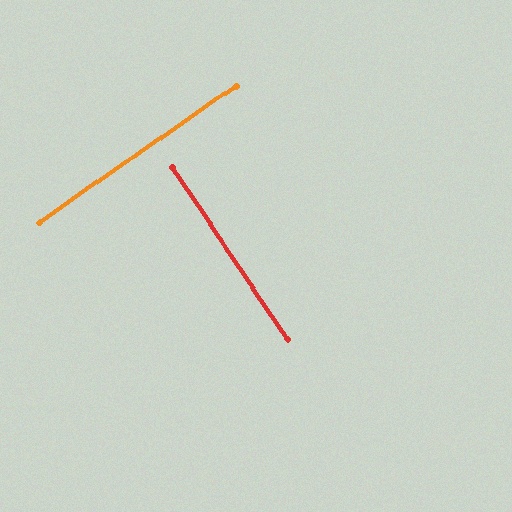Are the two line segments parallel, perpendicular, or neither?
Perpendicular — they meet at approximately 89°.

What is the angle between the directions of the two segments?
Approximately 89 degrees.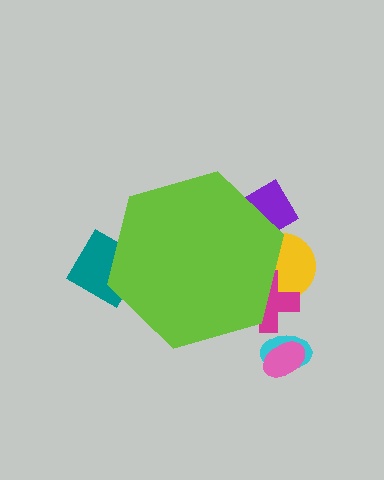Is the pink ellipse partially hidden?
No, the pink ellipse is fully visible.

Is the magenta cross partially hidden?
Yes, the magenta cross is partially hidden behind the lime hexagon.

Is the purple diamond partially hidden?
Yes, the purple diamond is partially hidden behind the lime hexagon.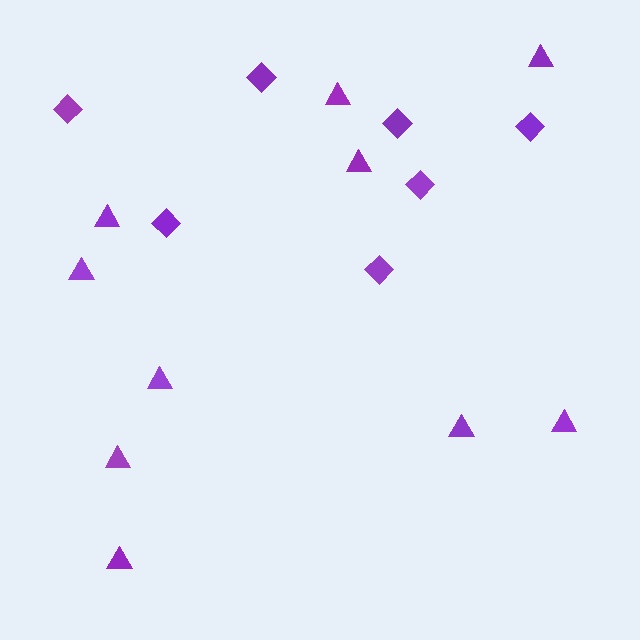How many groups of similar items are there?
There are 2 groups: one group of triangles (10) and one group of diamonds (7).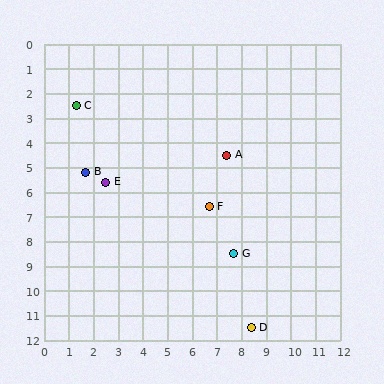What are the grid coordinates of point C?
Point C is at approximately (1.3, 2.5).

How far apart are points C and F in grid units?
Points C and F are about 6.8 grid units apart.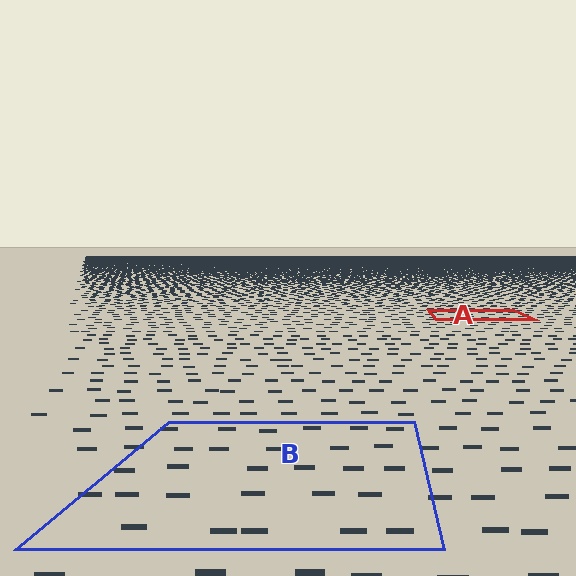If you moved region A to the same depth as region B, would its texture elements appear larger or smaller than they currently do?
They would appear larger. At a closer depth, the same texture elements are projected at a bigger on-screen size.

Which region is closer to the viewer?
Region B is closer. The texture elements there are larger and more spread out.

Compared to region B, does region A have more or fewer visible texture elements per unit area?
Region A has more texture elements per unit area — they are packed more densely because it is farther away.